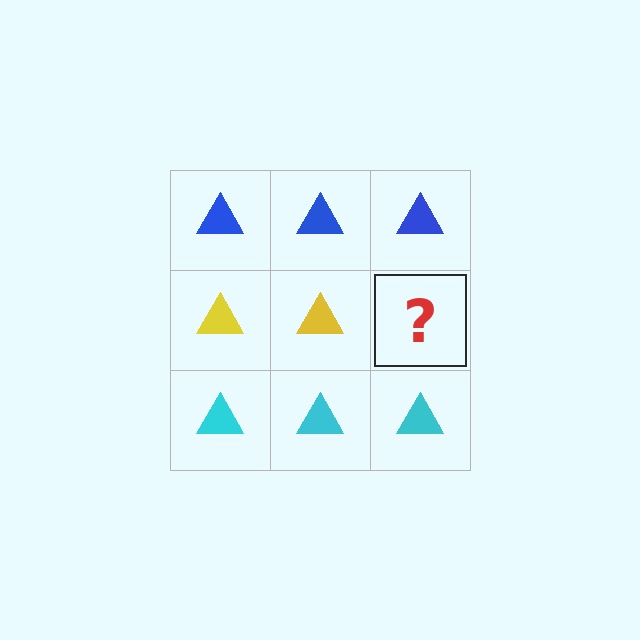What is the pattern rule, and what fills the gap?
The rule is that each row has a consistent color. The gap should be filled with a yellow triangle.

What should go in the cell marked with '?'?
The missing cell should contain a yellow triangle.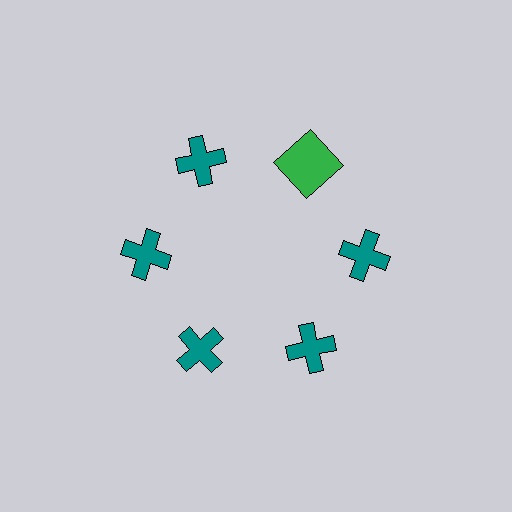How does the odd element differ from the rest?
It differs in both color (green instead of teal) and shape (square instead of cross).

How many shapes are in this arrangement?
There are 6 shapes arranged in a ring pattern.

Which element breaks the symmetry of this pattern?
The green square at roughly the 1 o'clock position breaks the symmetry. All other shapes are teal crosses.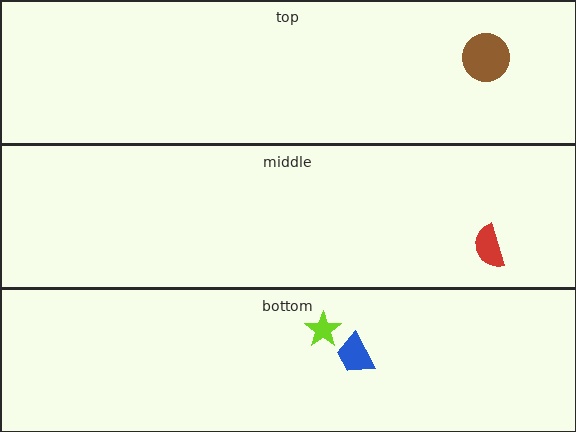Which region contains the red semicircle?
The middle region.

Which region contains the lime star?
The bottom region.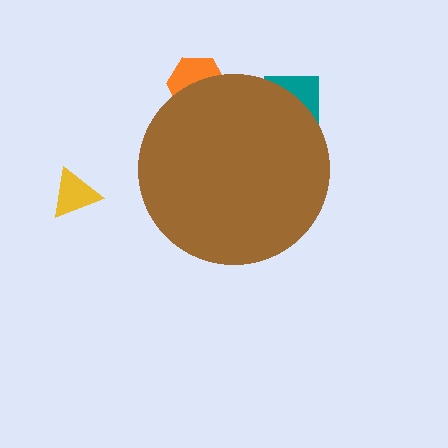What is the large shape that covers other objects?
A brown circle.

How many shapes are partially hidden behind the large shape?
2 shapes are partially hidden.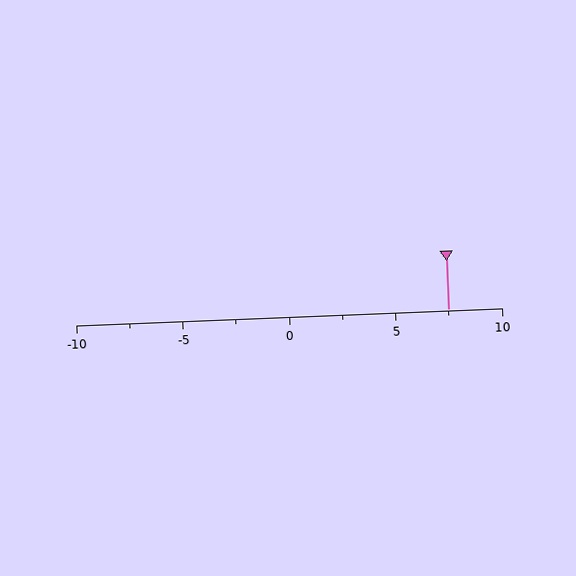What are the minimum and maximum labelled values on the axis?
The axis runs from -10 to 10.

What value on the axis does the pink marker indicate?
The marker indicates approximately 7.5.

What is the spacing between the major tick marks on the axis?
The major ticks are spaced 5 apart.